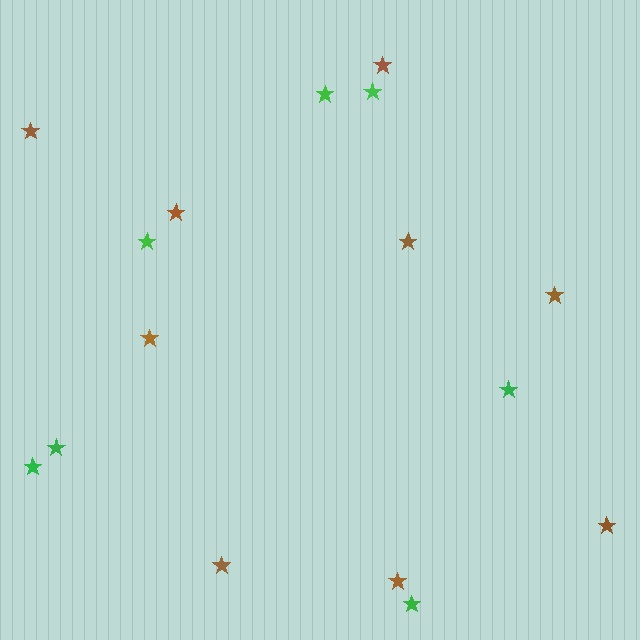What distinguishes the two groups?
There are 2 groups: one group of green stars (7) and one group of brown stars (9).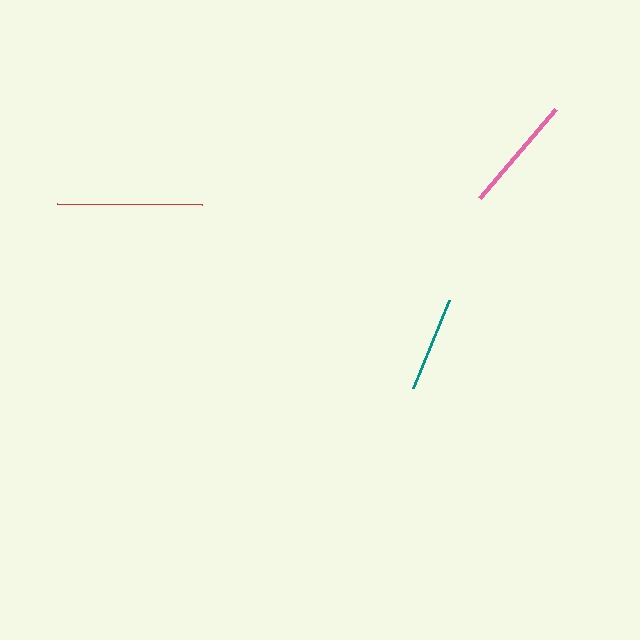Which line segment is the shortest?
The teal line is the shortest at approximately 95 pixels.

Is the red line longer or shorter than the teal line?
The red line is longer than the teal line.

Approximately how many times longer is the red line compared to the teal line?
The red line is approximately 1.5 times the length of the teal line.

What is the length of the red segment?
The red segment is approximately 144 pixels long.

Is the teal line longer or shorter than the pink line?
The pink line is longer than the teal line.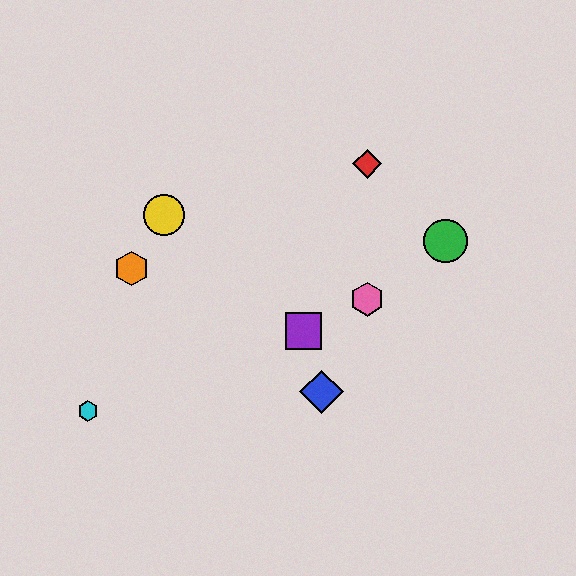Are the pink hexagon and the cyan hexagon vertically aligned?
No, the pink hexagon is at x≈367 and the cyan hexagon is at x≈88.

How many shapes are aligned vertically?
2 shapes (the red diamond, the pink hexagon) are aligned vertically.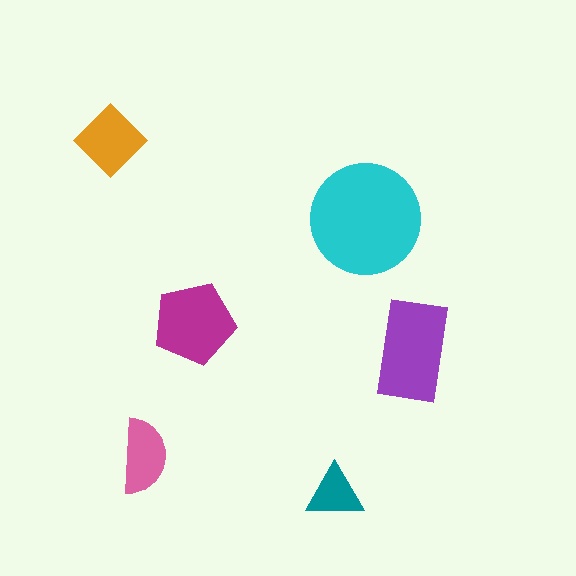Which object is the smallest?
The teal triangle.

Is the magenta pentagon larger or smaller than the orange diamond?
Larger.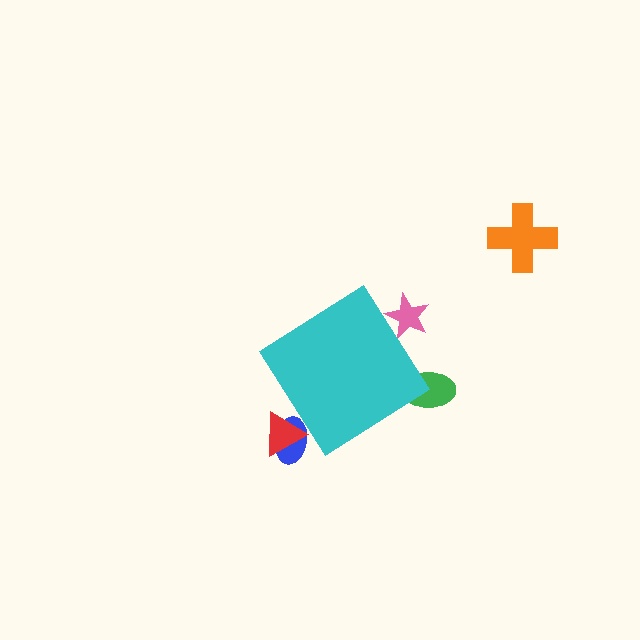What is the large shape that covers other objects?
A cyan diamond.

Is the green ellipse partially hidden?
Yes, the green ellipse is partially hidden behind the cyan diamond.